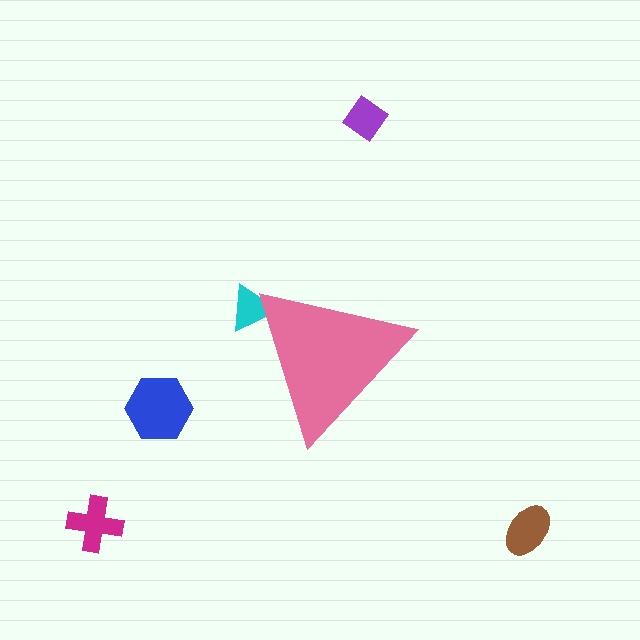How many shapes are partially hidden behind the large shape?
1 shape is partially hidden.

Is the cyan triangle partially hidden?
Yes, the cyan triangle is partially hidden behind the pink triangle.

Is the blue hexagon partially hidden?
No, the blue hexagon is fully visible.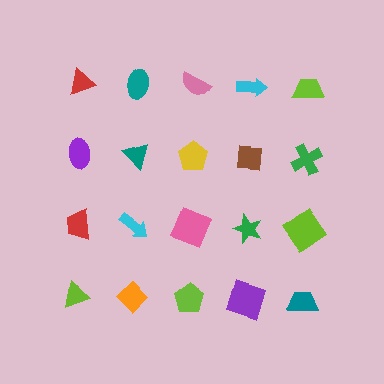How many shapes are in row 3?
5 shapes.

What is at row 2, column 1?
A purple ellipse.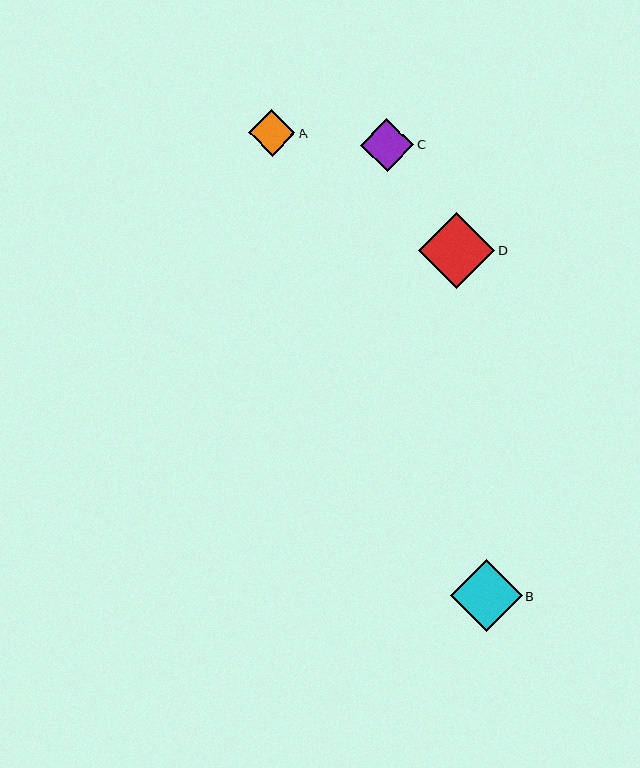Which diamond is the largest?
Diamond D is the largest with a size of approximately 77 pixels.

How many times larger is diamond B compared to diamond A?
Diamond B is approximately 1.6 times the size of diamond A.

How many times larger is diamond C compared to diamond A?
Diamond C is approximately 1.1 times the size of diamond A.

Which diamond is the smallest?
Diamond A is the smallest with a size of approximately 46 pixels.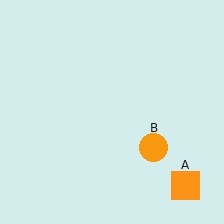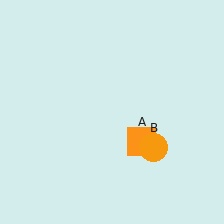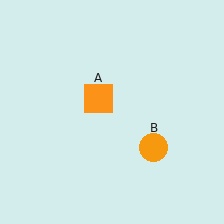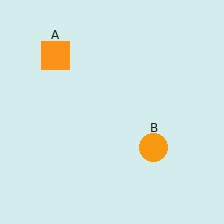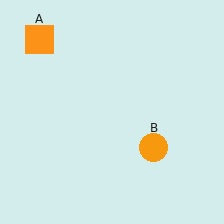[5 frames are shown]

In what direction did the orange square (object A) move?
The orange square (object A) moved up and to the left.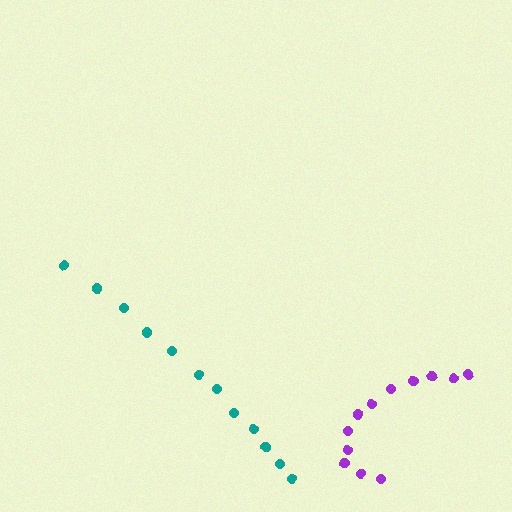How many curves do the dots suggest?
There are 2 distinct paths.